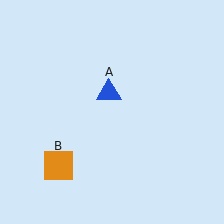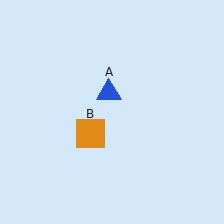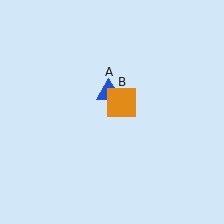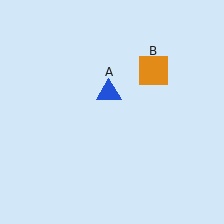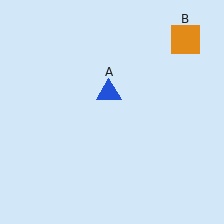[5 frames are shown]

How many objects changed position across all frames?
1 object changed position: orange square (object B).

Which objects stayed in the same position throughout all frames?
Blue triangle (object A) remained stationary.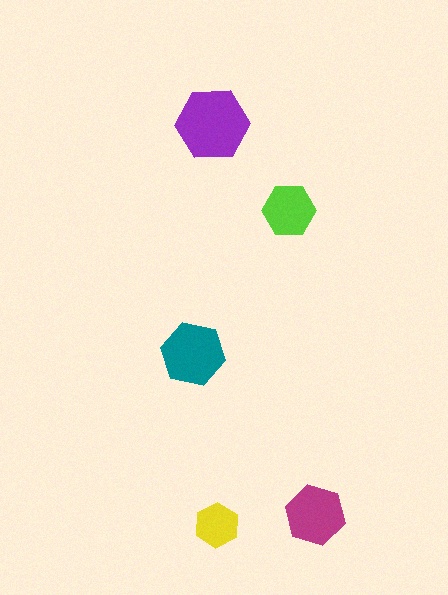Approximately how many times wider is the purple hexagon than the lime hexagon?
About 1.5 times wider.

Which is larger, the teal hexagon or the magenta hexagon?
The teal one.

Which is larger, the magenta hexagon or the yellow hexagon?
The magenta one.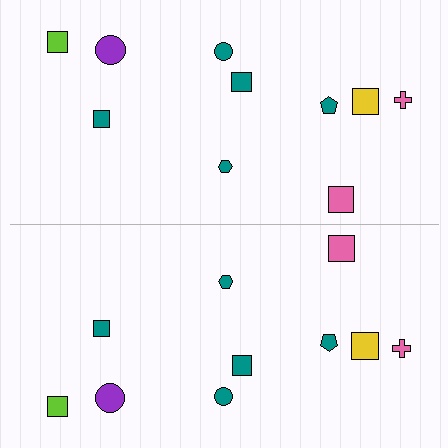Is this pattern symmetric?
Yes, this pattern has bilateral (reflection) symmetry.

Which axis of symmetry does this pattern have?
The pattern has a horizontal axis of symmetry running through the center of the image.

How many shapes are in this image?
There are 20 shapes in this image.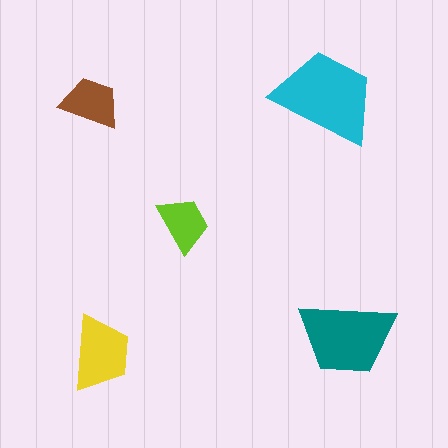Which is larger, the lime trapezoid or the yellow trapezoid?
The yellow one.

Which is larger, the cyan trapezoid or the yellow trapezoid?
The cyan one.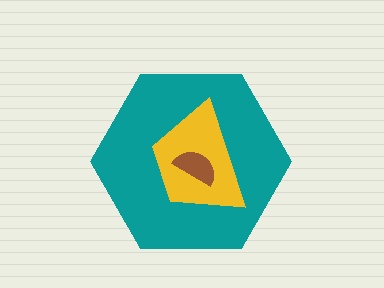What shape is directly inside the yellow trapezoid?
The brown semicircle.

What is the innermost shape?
The brown semicircle.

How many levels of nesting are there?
3.